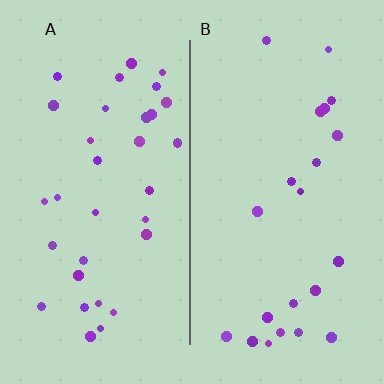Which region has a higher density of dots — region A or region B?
A (the left).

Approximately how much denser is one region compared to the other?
Approximately 1.5× — region A over region B.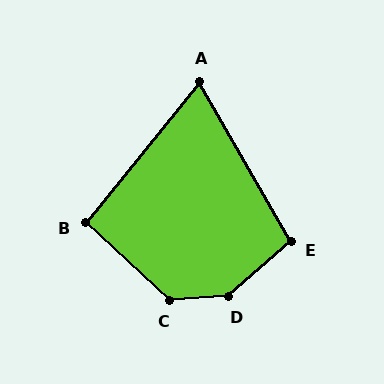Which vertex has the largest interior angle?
D, at approximately 142 degrees.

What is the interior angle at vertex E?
Approximately 102 degrees (obtuse).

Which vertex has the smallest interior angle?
A, at approximately 69 degrees.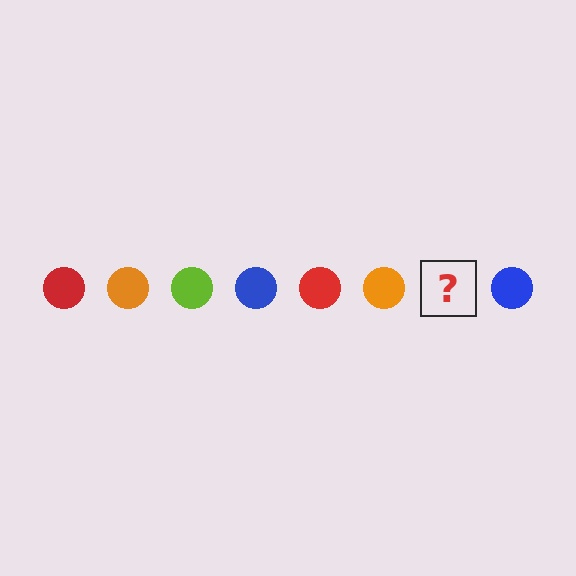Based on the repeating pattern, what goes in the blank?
The blank should be a lime circle.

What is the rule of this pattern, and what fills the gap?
The rule is that the pattern cycles through red, orange, lime, blue circles. The gap should be filled with a lime circle.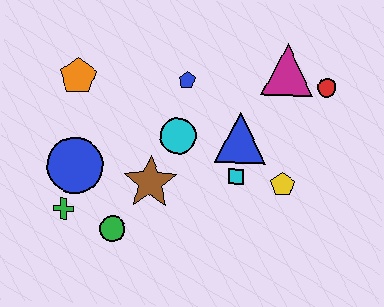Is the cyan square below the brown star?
No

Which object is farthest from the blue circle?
The red circle is farthest from the blue circle.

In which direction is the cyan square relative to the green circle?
The cyan square is to the right of the green circle.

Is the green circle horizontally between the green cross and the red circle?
Yes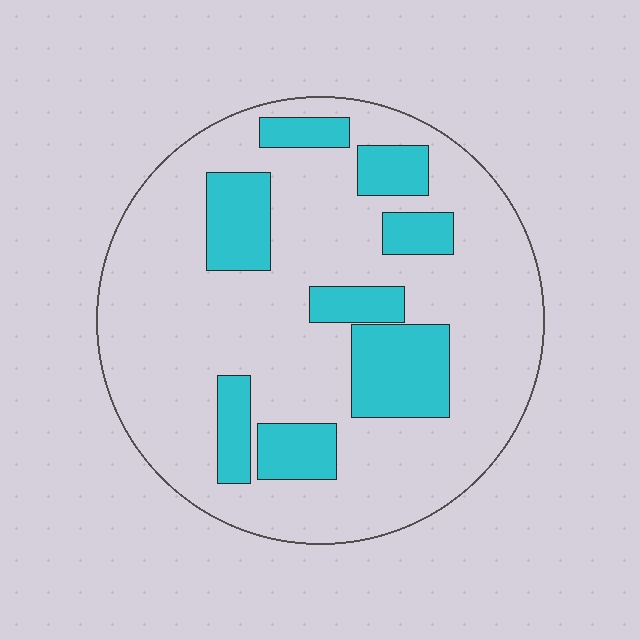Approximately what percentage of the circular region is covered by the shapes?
Approximately 25%.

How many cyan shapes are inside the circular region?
8.